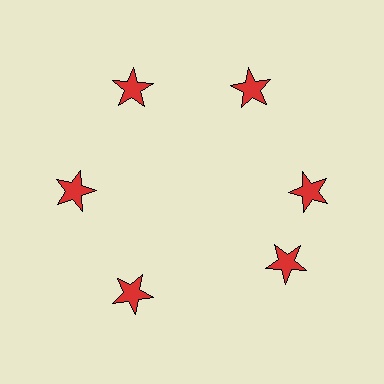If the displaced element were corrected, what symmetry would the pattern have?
It would have 6-fold rotational symmetry — the pattern would map onto itself every 60 degrees.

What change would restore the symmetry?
The symmetry would be restored by rotating it back into even spacing with its neighbors so that all 6 stars sit at equal angles and equal distance from the center.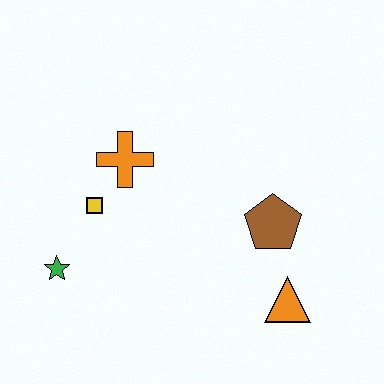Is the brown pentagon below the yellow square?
Yes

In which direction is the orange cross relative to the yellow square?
The orange cross is above the yellow square.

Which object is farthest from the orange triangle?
The green star is farthest from the orange triangle.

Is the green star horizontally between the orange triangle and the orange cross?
No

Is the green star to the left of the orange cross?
Yes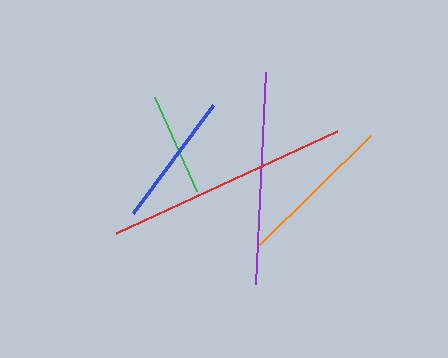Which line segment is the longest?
The red line is the longest at approximately 243 pixels.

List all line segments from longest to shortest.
From longest to shortest: red, purple, orange, blue, green.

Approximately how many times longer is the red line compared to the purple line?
The red line is approximately 1.1 times the length of the purple line.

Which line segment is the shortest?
The green line is the shortest at approximately 103 pixels.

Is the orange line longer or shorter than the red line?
The red line is longer than the orange line.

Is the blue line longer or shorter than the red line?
The red line is longer than the blue line.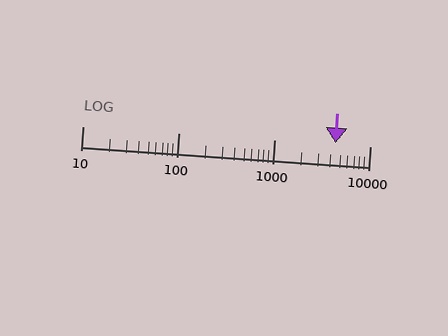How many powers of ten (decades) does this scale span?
The scale spans 3 decades, from 10 to 10000.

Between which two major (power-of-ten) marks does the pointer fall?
The pointer is between 1000 and 10000.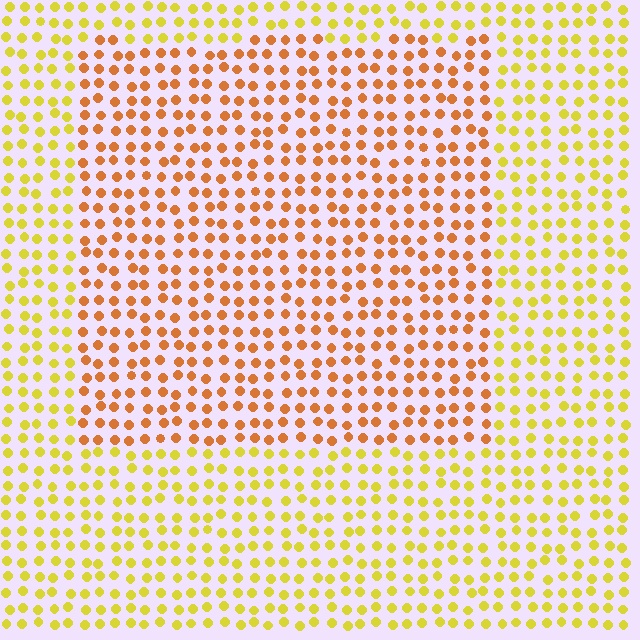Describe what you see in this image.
The image is filled with small yellow elements in a uniform arrangement. A rectangle-shaped region is visible where the elements are tinted to a slightly different hue, forming a subtle color boundary.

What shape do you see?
I see a rectangle.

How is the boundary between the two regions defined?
The boundary is defined purely by a slight shift in hue (about 35 degrees). Spacing, size, and orientation are identical on both sides.